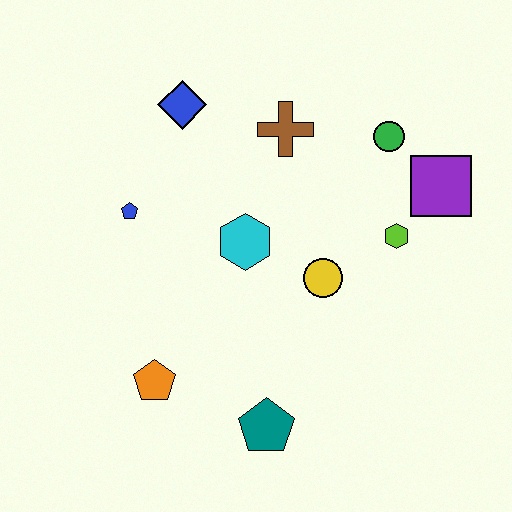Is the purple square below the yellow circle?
No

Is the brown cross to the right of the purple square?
No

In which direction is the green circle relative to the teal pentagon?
The green circle is above the teal pentagon.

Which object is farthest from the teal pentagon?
The blue diamond is farthest from the teal pentagon.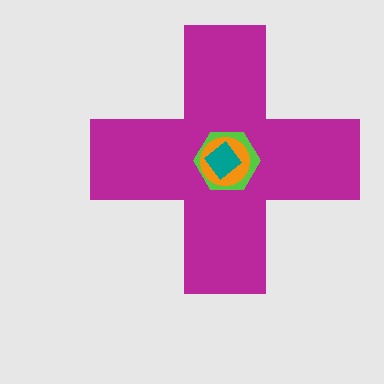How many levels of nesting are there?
4.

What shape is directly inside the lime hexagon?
The orange circle.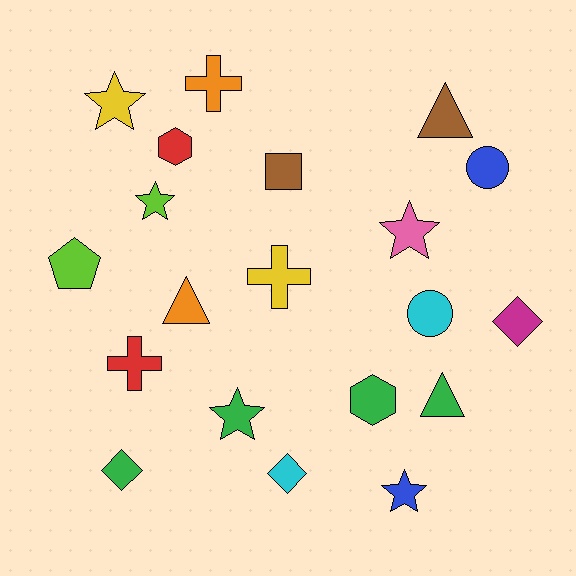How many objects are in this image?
There are 20 objects.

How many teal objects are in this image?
There are no teal objects.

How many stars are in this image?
There are 5 stars.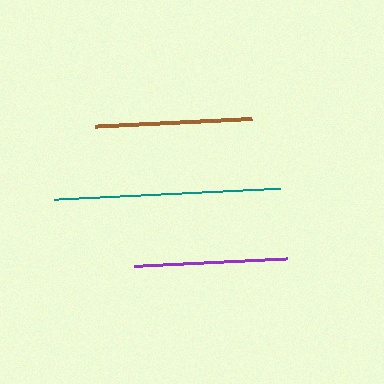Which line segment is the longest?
The teal line is the longest at approximately 226 pixels.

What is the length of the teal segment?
The teal segment is approximately 226 pixels long.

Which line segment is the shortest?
The purple line is the shortest at approximately 154 pixels.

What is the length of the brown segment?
The brown segment is approximately 157 pixels long.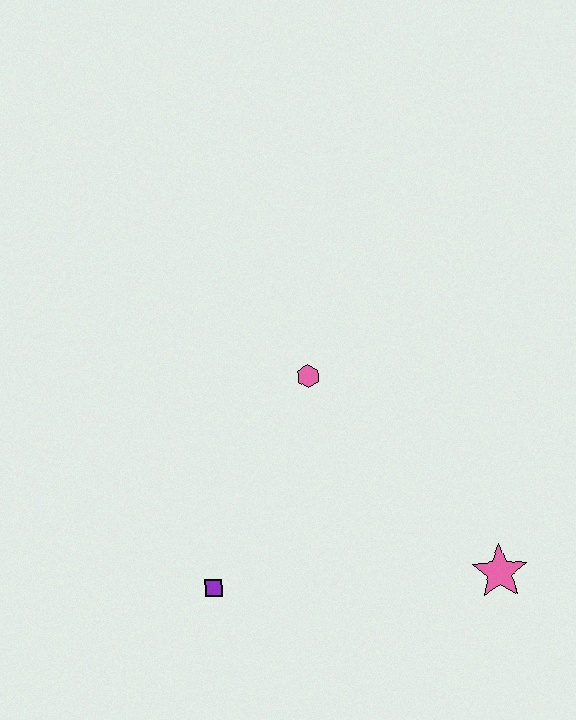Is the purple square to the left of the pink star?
Yes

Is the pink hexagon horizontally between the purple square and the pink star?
Yes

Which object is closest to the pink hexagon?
The purple square is closest to the pink hexagon.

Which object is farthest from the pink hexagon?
The pink star is farthest from the pink hexagon.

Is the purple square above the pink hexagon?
No